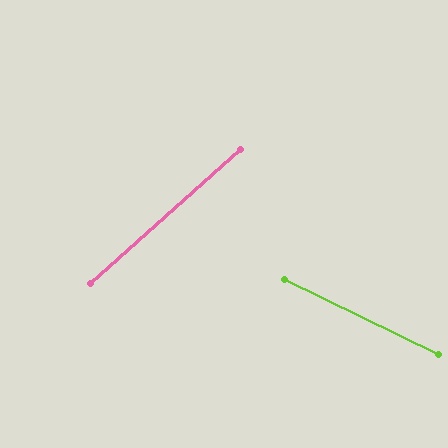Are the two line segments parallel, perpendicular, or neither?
Neither parallel nor perpendicular — they differ by about 68°.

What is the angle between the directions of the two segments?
Approximately 68 degrees.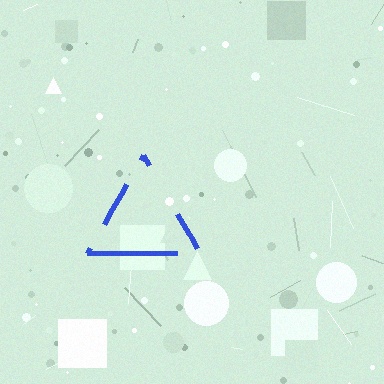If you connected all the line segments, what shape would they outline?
They would outline a triangle.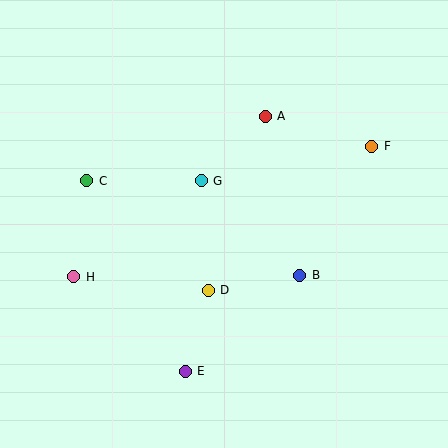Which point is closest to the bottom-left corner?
Point H is closest to the bottom-left corner.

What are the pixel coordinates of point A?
Point A is at (265, 116).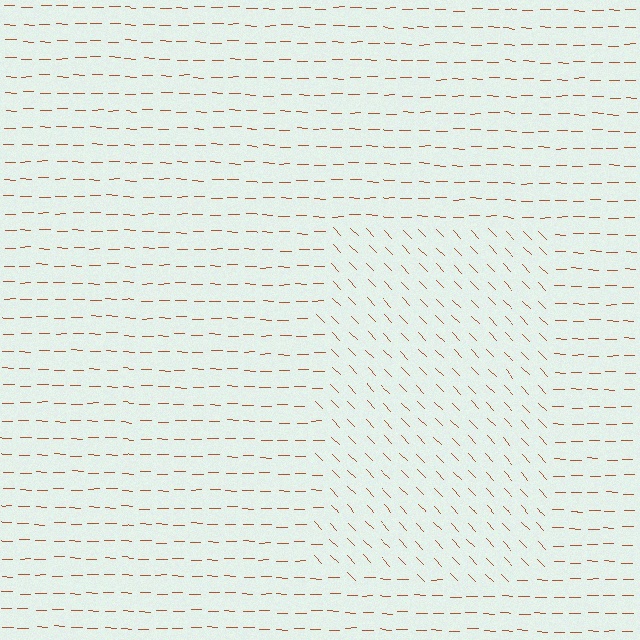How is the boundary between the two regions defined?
The boundary is defined purely by a change in line orientation (approximately 45 degrees difference). All lines are the same color and thickness.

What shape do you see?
I see a rectangle.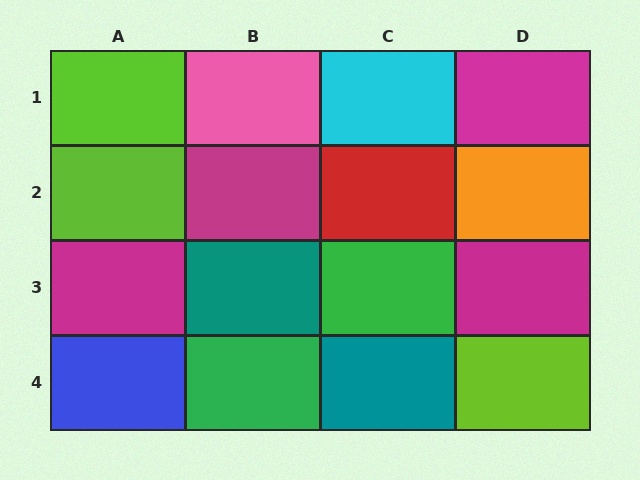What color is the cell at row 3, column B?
Teal.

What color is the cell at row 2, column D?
Orange.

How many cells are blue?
1 cell is blue.